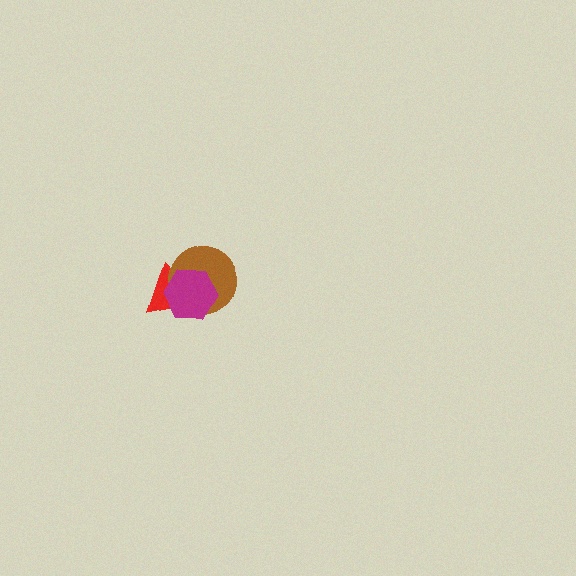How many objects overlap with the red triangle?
2 objects overlap with the red triangle.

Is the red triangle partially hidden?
Yes, it is partially covered by another shape.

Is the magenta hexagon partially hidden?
No, no other shape covers it.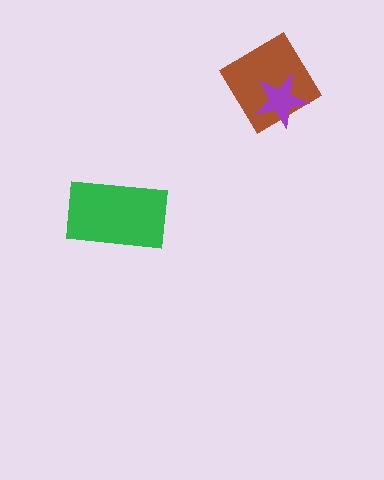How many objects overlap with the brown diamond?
1 object overlaps with the brown diamond.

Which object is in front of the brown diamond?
The purple star is in front of the brown diamond.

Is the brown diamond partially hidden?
Yes, it is partially covered by another shape.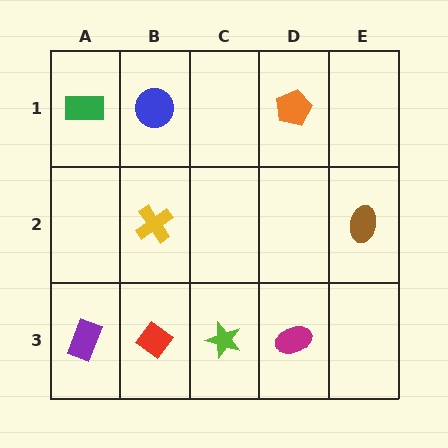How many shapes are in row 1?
3 shapes.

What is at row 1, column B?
A blue circle.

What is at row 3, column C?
A lime star.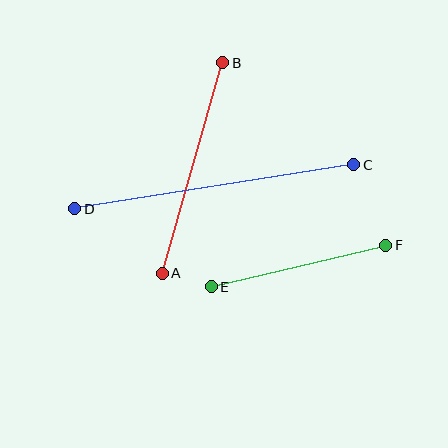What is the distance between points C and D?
The distance is approximately 283 pixels.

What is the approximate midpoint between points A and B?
The midpoint is at approximately (192, 168) pixels.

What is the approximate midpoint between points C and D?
The midpoint is at approximately (214, 187) pixels.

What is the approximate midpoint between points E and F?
The midpoint is at approximately (299, 266) pixels.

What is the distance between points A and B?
The distance is approximately 219 pixels.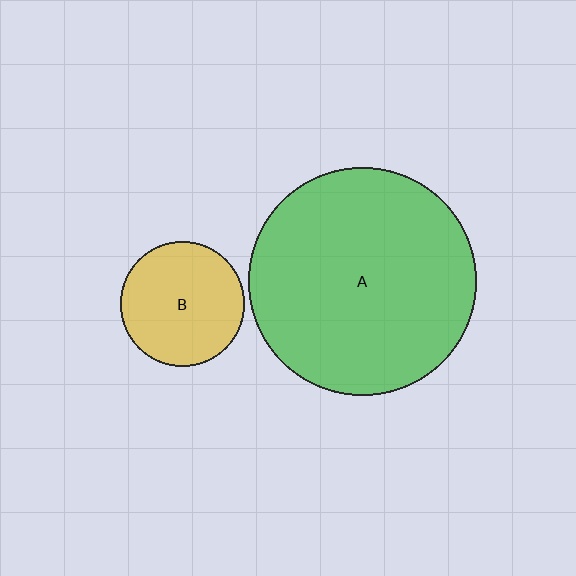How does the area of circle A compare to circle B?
Approximately 3.3 times.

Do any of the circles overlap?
No, none of the circles overlap.